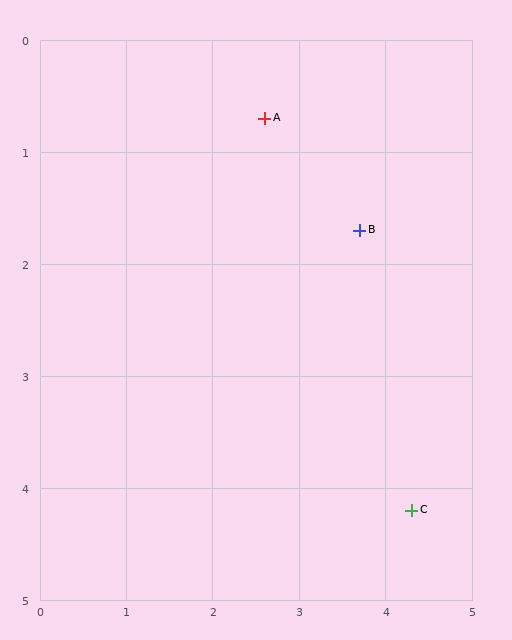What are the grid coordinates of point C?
Point C is at approximately (4.3, 4.2).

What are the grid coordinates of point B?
Point B is at approximately (3.7, 1.7).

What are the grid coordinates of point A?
Point A is at approximately (2.6, 0.7).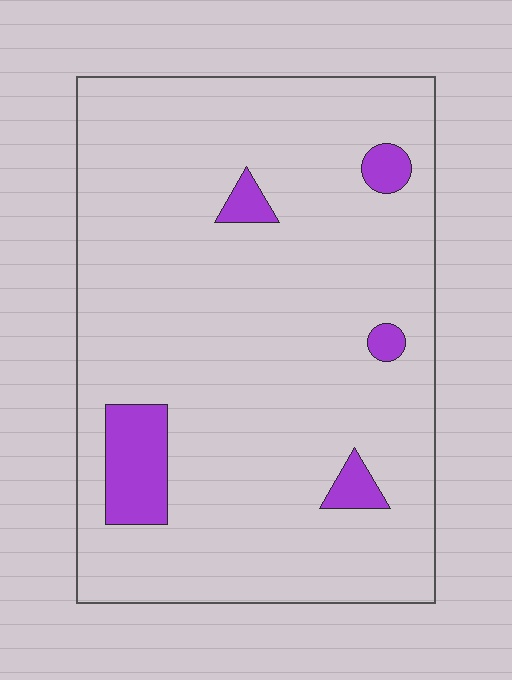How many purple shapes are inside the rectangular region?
5.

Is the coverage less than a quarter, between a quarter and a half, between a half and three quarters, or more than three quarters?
Less than a quarter.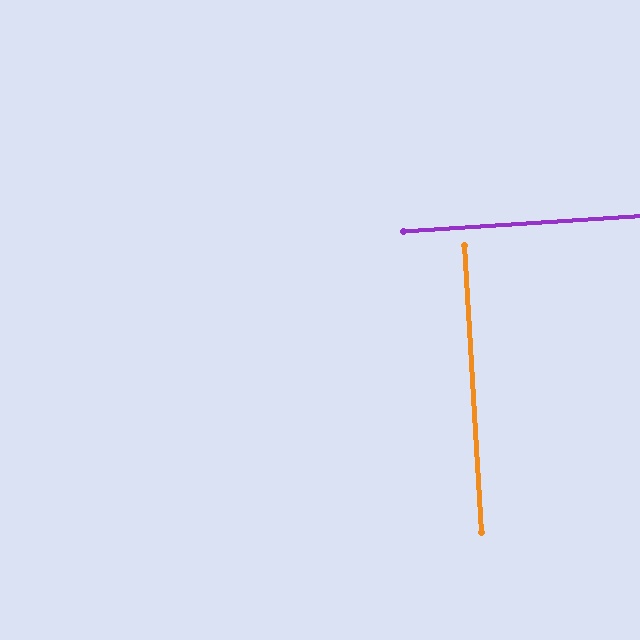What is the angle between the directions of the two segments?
Approximately 90 degrees.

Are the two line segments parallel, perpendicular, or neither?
Perpendicular — they meet at approximately 90°.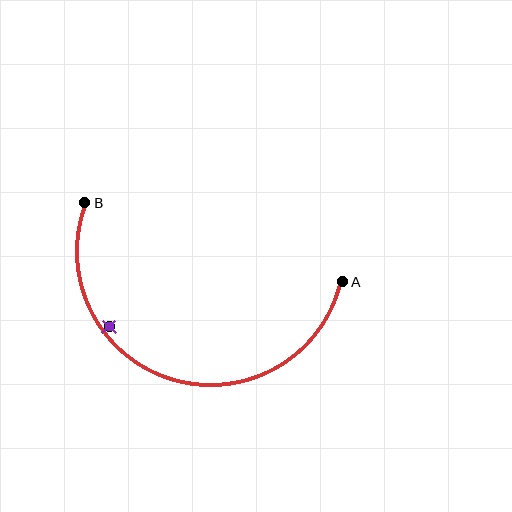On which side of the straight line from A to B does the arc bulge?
The arc bulges below the straight line connecting A and B.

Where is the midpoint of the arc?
The arc midpoint is the point on the curve farthest from the straight line joining A and B. It sits below that line.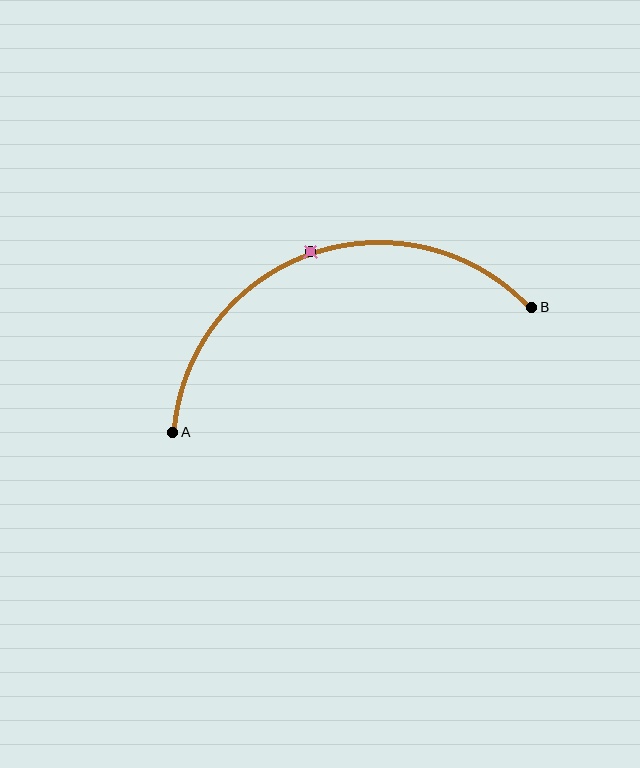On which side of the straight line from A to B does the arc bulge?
The arc bulges above the straight line connecting A and B.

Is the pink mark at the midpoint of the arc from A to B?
Yes. The pink mark lies on the arc at equal arc-length from both A and B — it is the arc midpoint.